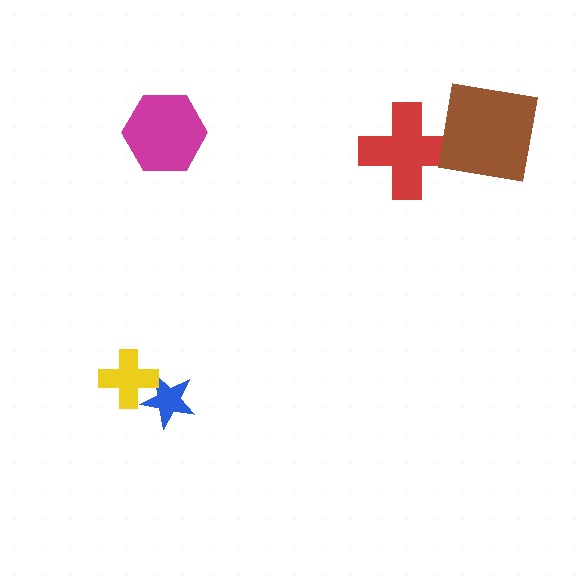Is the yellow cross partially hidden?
No, no other shape covers it.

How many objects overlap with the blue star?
1 object overlaps with the blue star.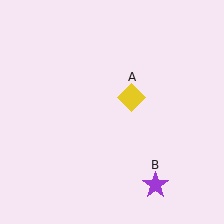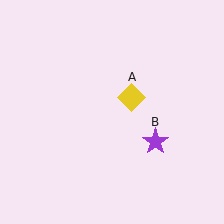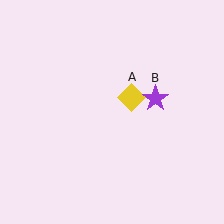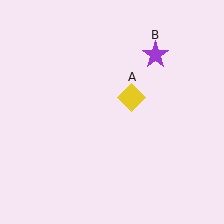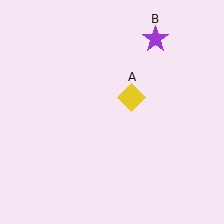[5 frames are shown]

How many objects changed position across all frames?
1 object changed position: purple star (object B).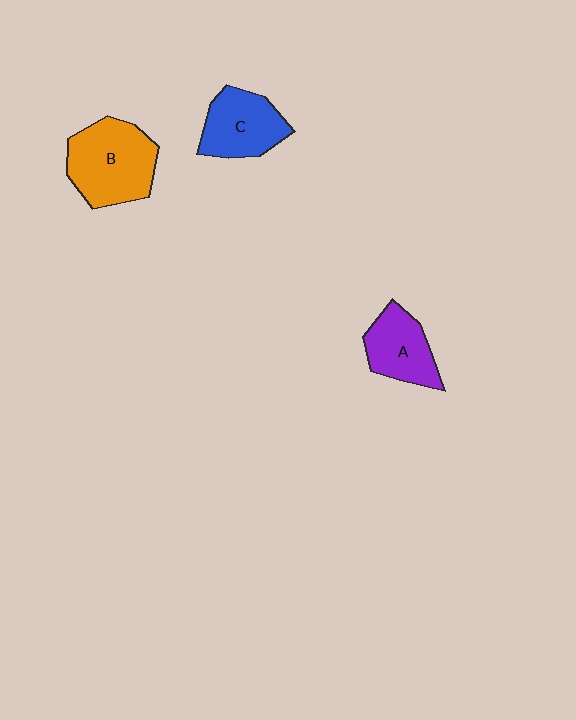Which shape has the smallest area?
Shape A (purple).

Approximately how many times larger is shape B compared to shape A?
Approximately 1.5 times.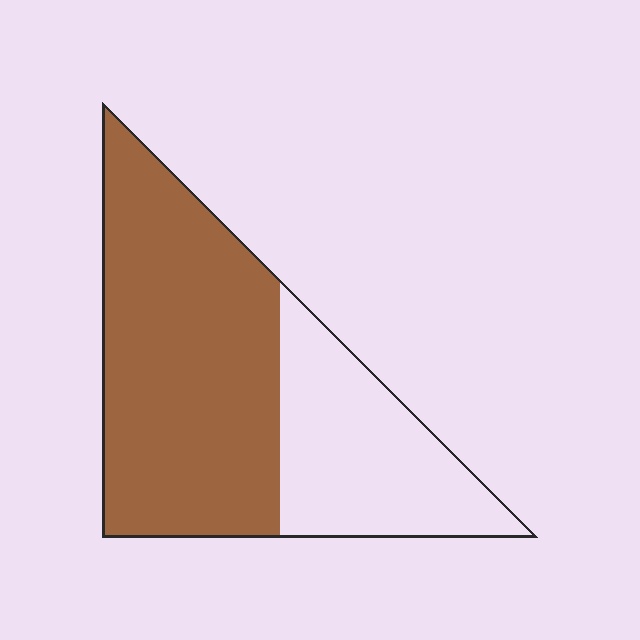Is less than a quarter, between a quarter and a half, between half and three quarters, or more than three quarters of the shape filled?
Between half and three quarters.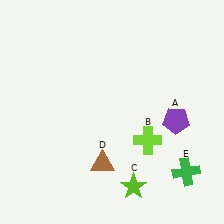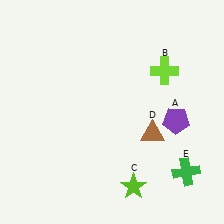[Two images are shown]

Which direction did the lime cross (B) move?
The lime cross (B) moved up.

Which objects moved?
The objects that moved are: the lime cross (B), the brown triangle (D).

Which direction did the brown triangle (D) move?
The brown triangle (D) moved right.